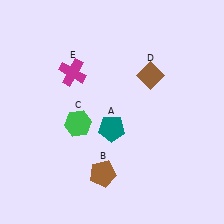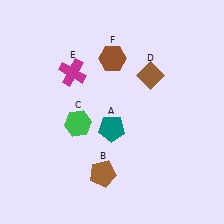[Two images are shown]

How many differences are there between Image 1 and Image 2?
There is 1 difference between the two images.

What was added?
A brown hexagon (F) was added in Image 2.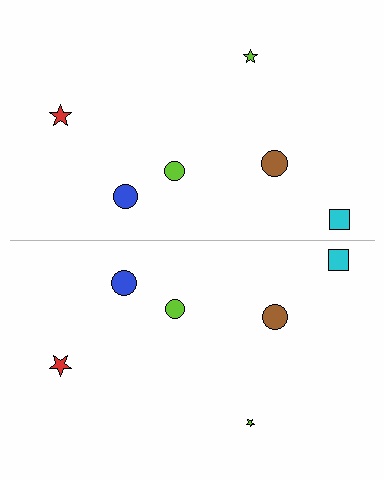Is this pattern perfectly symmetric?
No, the pattern is not perfectly symmetric. The lime star on the bottom side has a different size than its mirror counterpart.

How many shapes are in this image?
There are 12 shapes in this image.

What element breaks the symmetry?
The lime star on the bottom side has a different size than its mirror counterpart.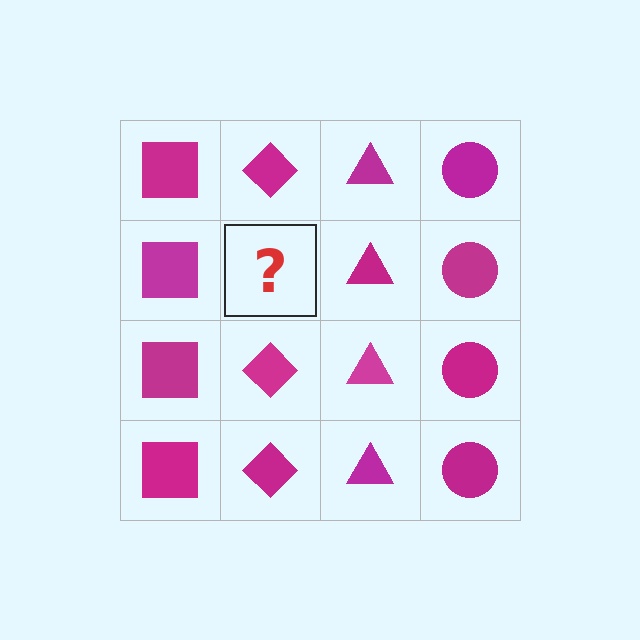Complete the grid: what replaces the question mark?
The question mark should be replaced with a magenta diamond.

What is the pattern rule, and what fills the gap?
The rule is that each column has a consistent shape. The gap should be filled with a magenta diamond.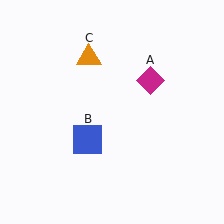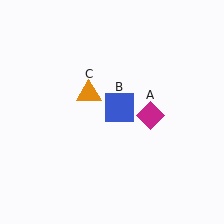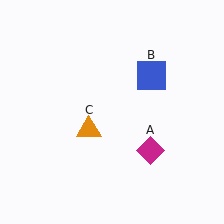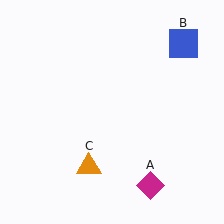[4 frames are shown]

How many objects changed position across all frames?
3 objects changed position: magenta diamond (object A), blue square (object B), orange triangle (object C).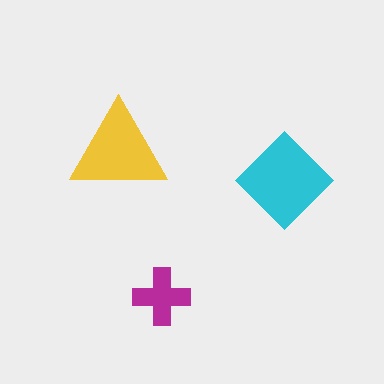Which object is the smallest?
The magenta cross.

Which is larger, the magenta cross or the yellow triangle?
The yellow triangle.